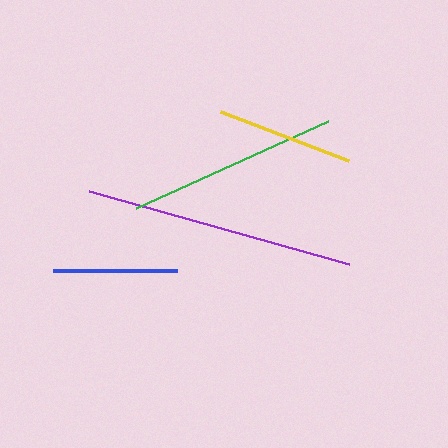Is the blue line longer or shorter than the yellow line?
The yellow line is longer than the blue line.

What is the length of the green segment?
The green segment is approximately 211 pixels long.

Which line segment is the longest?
The purple line is the longest at approximately 270 pixels.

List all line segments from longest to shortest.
From longest to shortest: purple, green, yellow, blue.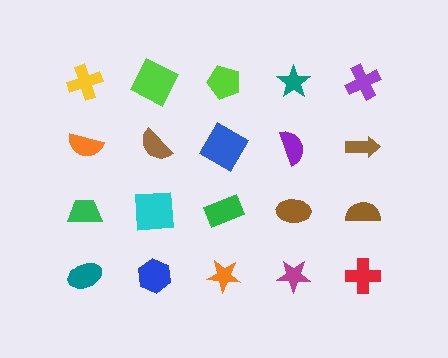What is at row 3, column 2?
A cyan square.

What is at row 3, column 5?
A brown semicircle.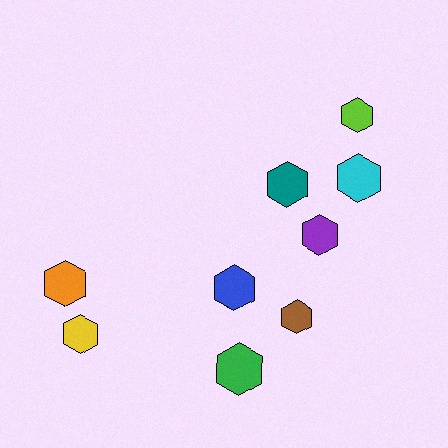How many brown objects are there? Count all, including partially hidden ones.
There is 1 brown object.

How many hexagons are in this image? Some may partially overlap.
There are 9 hexagons.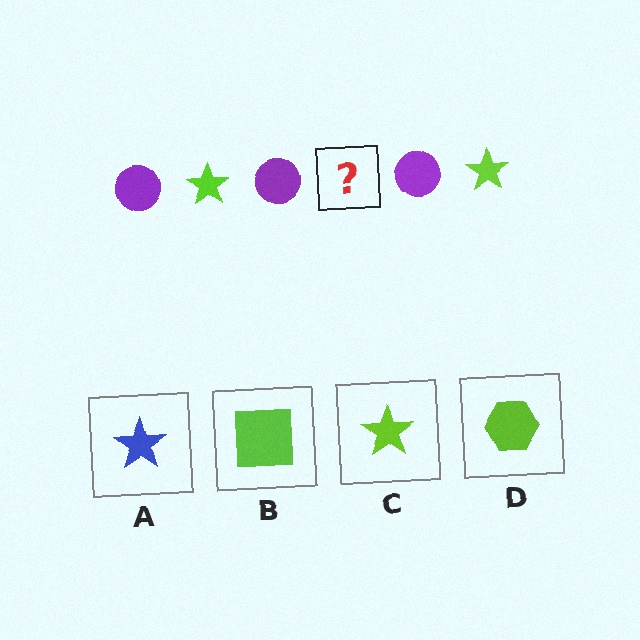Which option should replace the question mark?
Option C.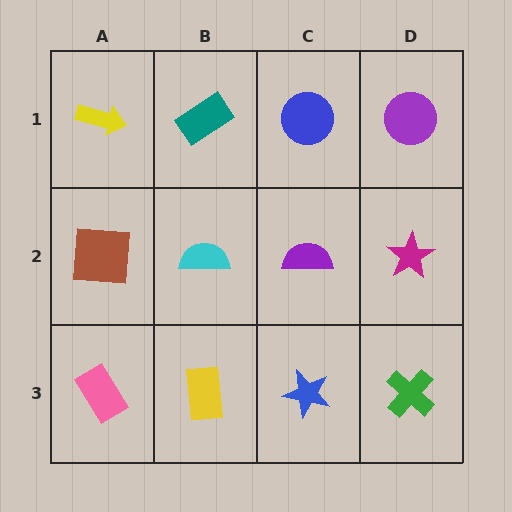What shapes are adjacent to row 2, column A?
A yellow arrow (row 1, column A), a pink rectangle (row 3, column A), a cyan semicircle (row 2, column B).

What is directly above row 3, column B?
A cyan semicircle.